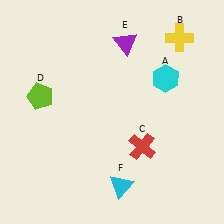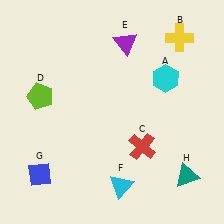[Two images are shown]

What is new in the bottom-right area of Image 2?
A teal triangle (H) was added in the bottom-right area of Image 2.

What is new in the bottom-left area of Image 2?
A blue diamond (G) was added in the bottom-left area of Image 2.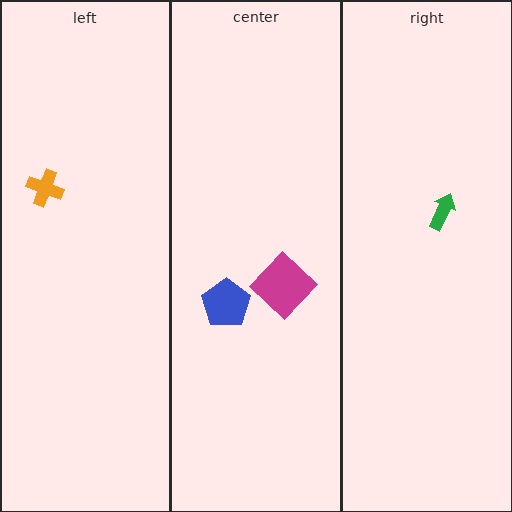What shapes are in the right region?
The green arrow.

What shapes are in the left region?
The orange cross.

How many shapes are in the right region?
1.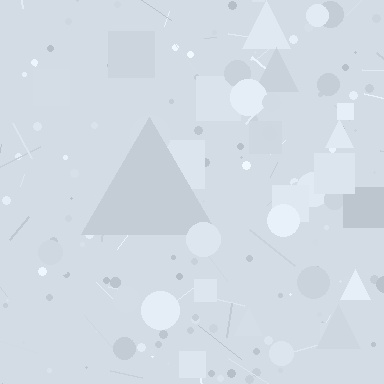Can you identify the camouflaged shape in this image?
The camouflaged shape is a triangle.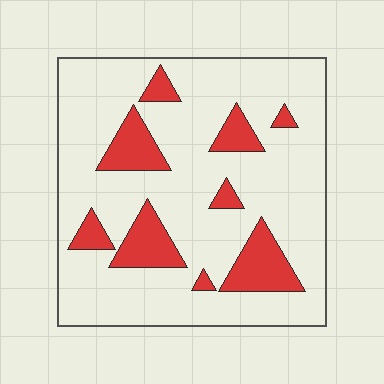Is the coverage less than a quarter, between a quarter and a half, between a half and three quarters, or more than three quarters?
Less than a quarter.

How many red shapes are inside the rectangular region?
9.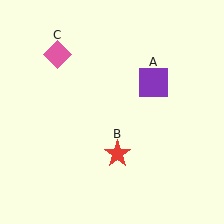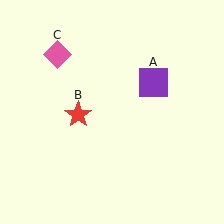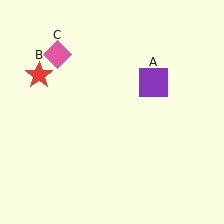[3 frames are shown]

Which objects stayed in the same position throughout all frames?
Purple square (object A) and pink diamond (object C) remained stationary.